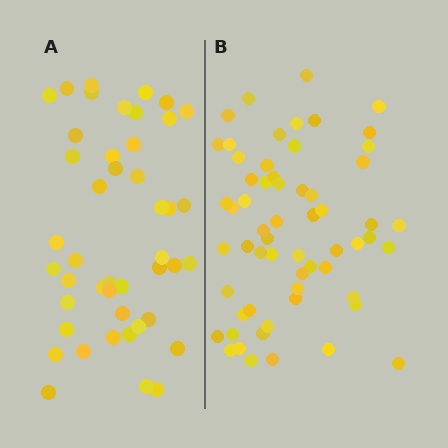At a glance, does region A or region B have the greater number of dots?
Region B (the right region) has more dots.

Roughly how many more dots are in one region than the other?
Region B has approximately 15 more dots than region A.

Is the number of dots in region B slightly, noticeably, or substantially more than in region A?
Region B has noticeably more, but not dramatically so. The ratio is roughly 1.3 to 1.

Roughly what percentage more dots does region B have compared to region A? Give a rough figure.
About 35% more.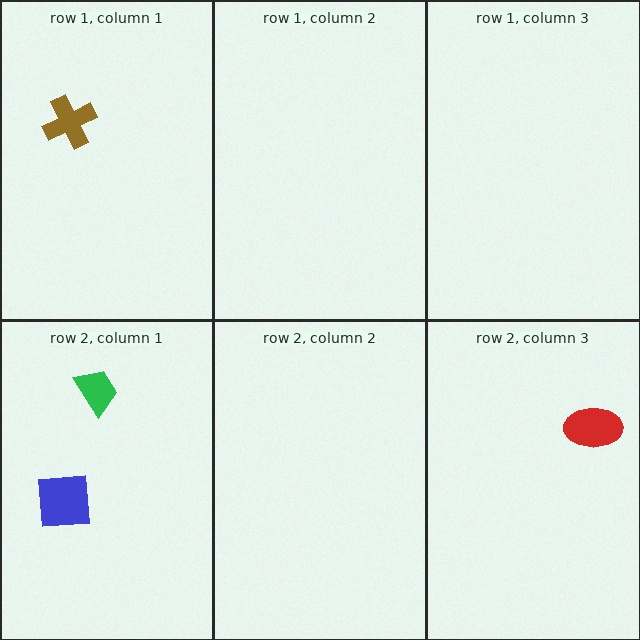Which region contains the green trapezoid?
The row 2, column 1 region.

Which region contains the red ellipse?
The row 2, column 3 region.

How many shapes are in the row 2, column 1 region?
2.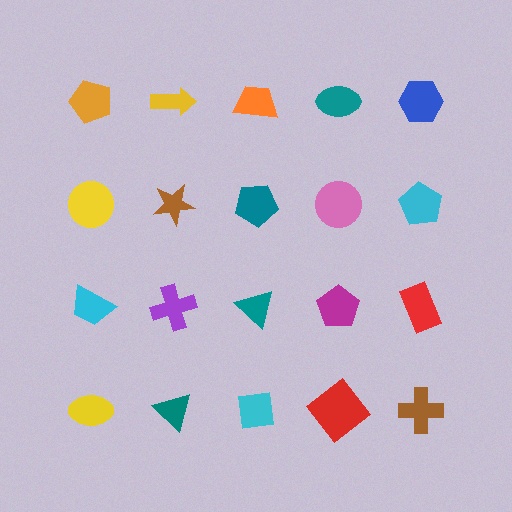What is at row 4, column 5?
A brown cross.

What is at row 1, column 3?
An orange trapezoid.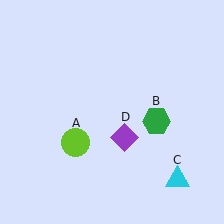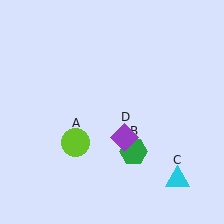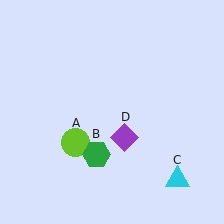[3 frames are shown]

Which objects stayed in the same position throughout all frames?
Lime circle (object A) and cyan triangle (object C) and purple diamond (object D) remained stationary.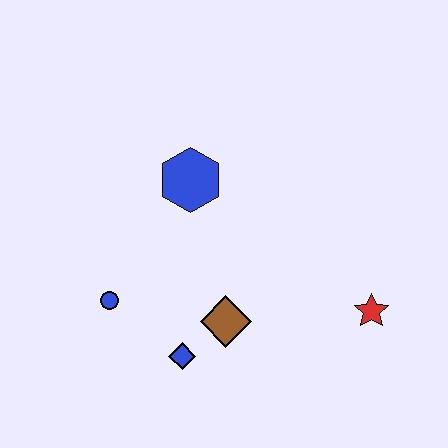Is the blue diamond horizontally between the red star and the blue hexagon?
No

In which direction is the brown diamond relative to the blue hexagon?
The brown diamond is below the blue hexagon.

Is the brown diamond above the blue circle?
No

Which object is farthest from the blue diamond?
The red star is farthest from the blue diamond.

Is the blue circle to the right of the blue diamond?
No